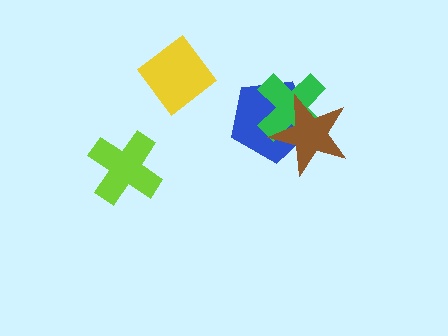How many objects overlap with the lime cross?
0 objects overlap with the lime cross.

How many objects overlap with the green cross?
2 objects overlap with the green cross.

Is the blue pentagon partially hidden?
Yes, it is partially covered by another shape.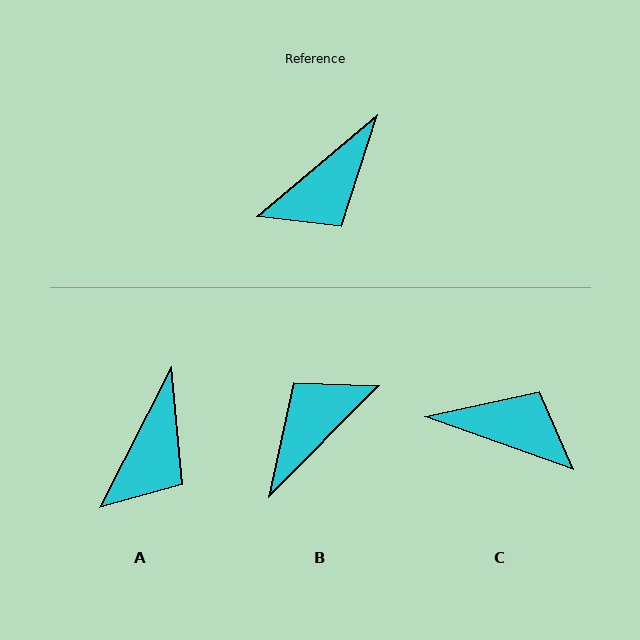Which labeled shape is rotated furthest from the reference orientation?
B, about 175 degrees away.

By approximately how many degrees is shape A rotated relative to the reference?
Approximately 23 degrees counter-clockwise.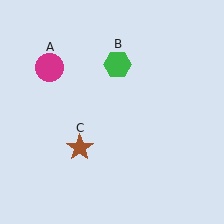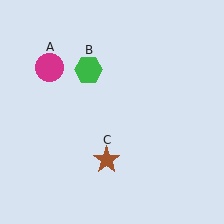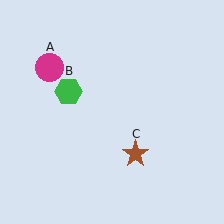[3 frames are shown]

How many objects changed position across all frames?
2 objects changed position: green hexagon (object B), brown star (object C).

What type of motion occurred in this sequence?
The green hexagon (object B), brown star (object C) rotated counterclockwise around the center of the scene.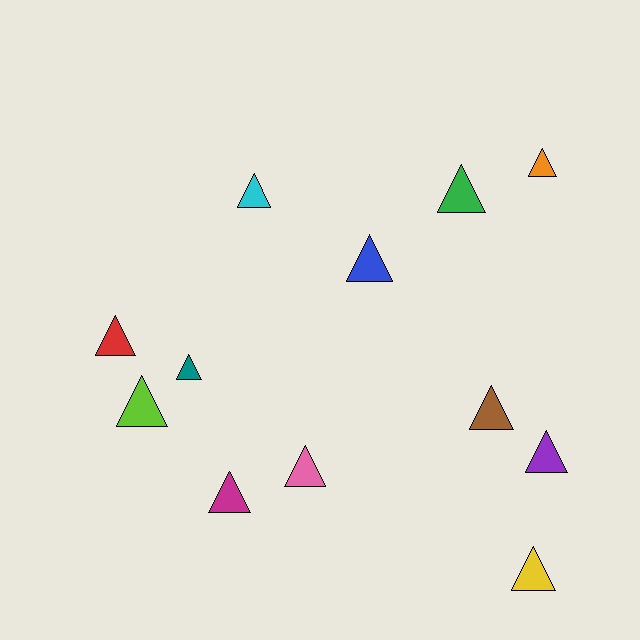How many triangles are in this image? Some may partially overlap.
There are 12 triangles.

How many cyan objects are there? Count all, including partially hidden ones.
There is 1 cyan object.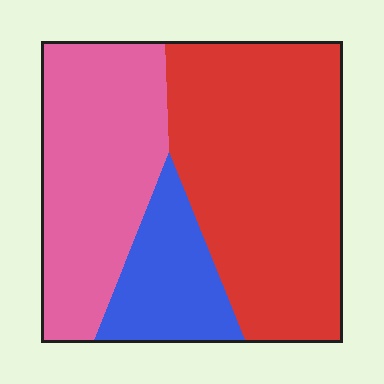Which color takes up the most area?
Red, at roughly 50%.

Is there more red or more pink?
Red.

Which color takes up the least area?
Blue, at roughly 15%.